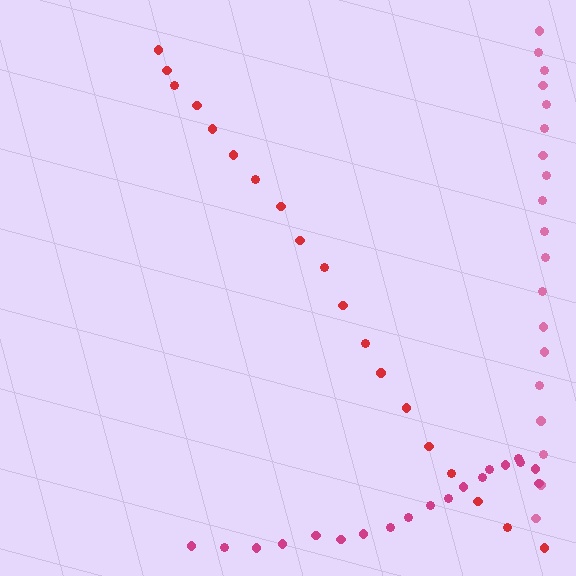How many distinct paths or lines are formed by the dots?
There are 3 distinct paths.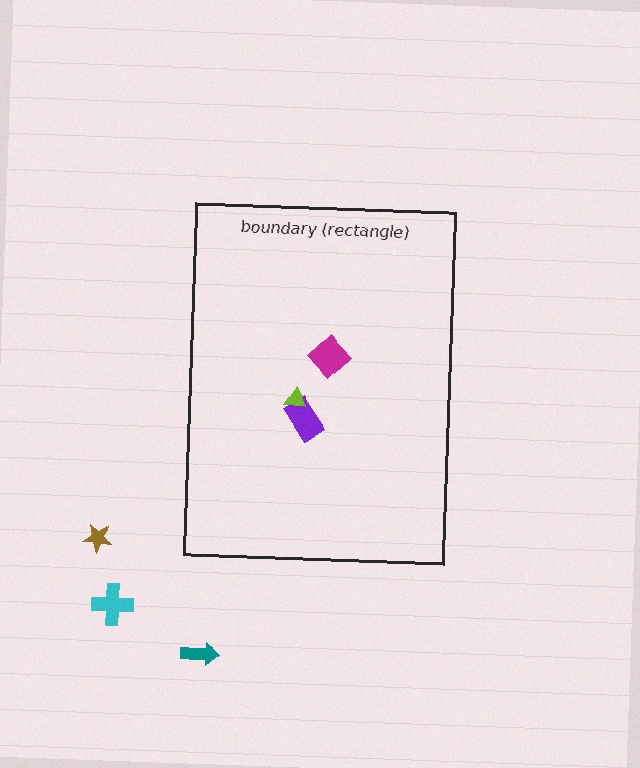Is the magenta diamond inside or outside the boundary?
Inside.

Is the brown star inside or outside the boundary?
Outside.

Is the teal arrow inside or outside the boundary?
Outside.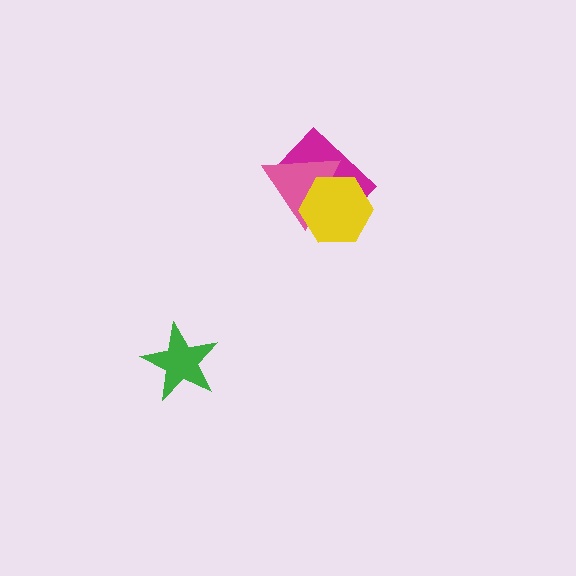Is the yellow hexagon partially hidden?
No, no other shape covers it.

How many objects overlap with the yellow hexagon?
2 objects overlap with the yellow hexagon.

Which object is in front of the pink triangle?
The yellow hexagon is in front of the pink triangle.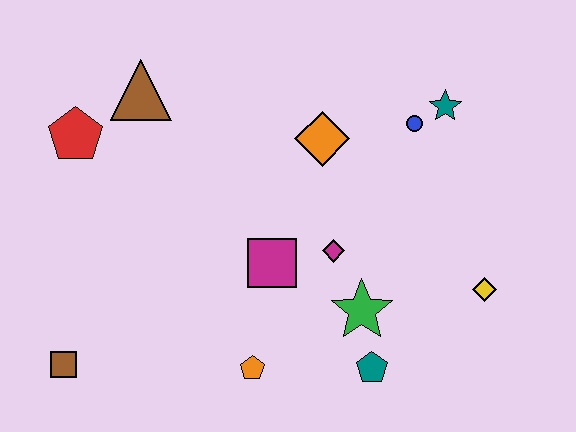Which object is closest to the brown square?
The orange pentagon is closest to the brown square.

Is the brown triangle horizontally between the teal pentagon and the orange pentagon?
No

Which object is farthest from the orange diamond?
The brown square is farthest from the orange diamond.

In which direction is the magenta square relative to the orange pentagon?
The magenta square is above the orange pentagon.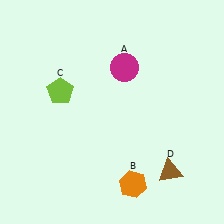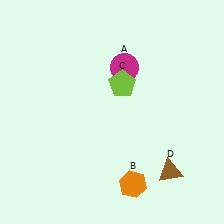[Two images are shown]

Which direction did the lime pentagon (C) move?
The lime pentagon (C) moved right.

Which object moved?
The lime pentagon (C) moved right.